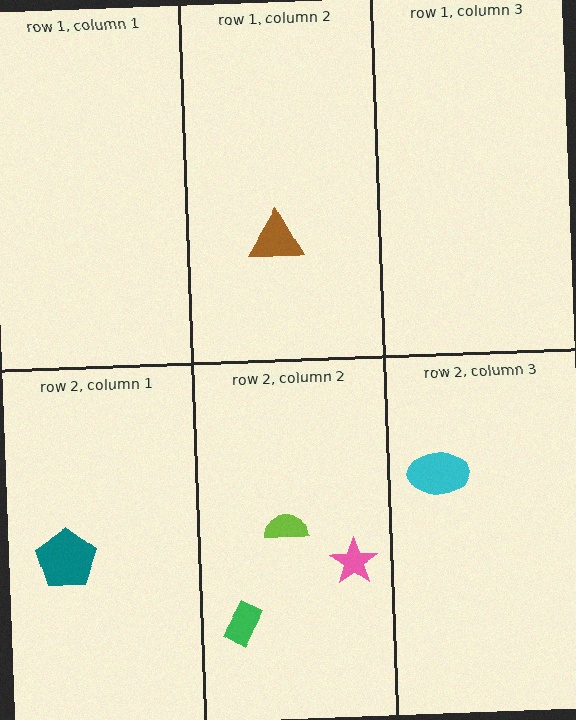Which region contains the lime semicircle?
The row 2, column 2 region.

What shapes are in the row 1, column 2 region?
The brown triangle.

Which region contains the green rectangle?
The row 2, column 2 region.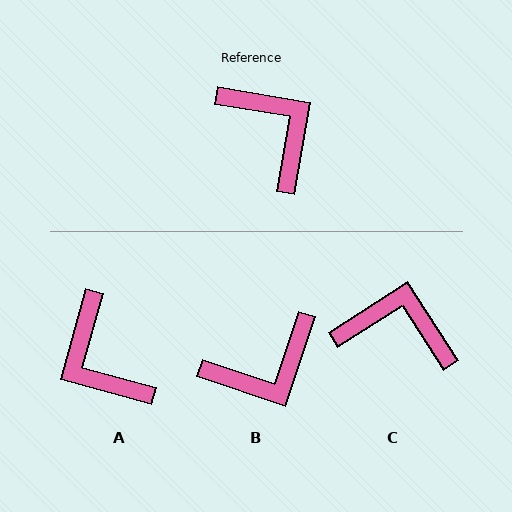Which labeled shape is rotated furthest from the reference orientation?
A, about 174 degrees away.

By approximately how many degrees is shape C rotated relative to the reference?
Approximately 42 degrees counter-clockwise.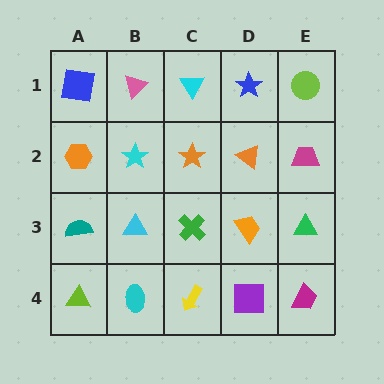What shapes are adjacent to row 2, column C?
A cyan triangle (row 1, column C), a green cross (row 3, column C), a cyan star (row 2, column B), an orange triangle (row 2, column D).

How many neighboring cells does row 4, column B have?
3.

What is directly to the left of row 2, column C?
A cyan star.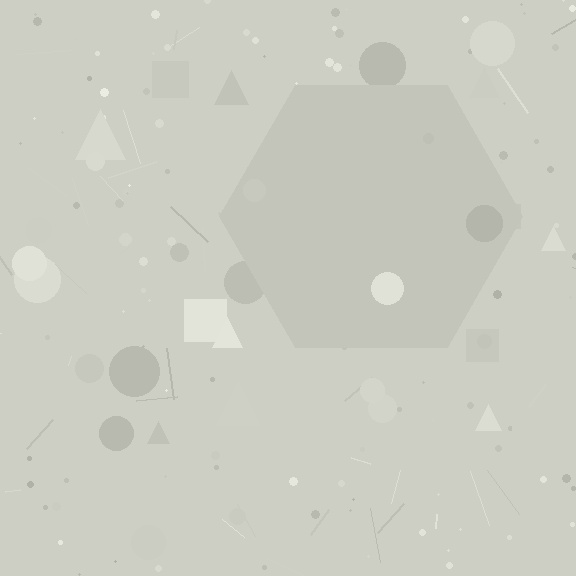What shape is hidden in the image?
A hexagon is hidden in the image.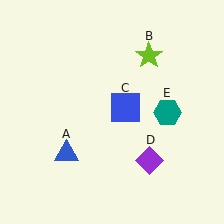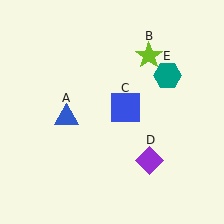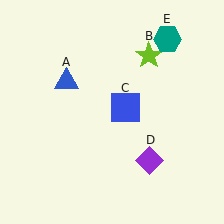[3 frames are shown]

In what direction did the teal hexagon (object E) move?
The teal hexagon (object E) moved up.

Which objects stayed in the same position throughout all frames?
Lime star (object B) and blue square (object C) and purple diamond (object D) remained stationary.